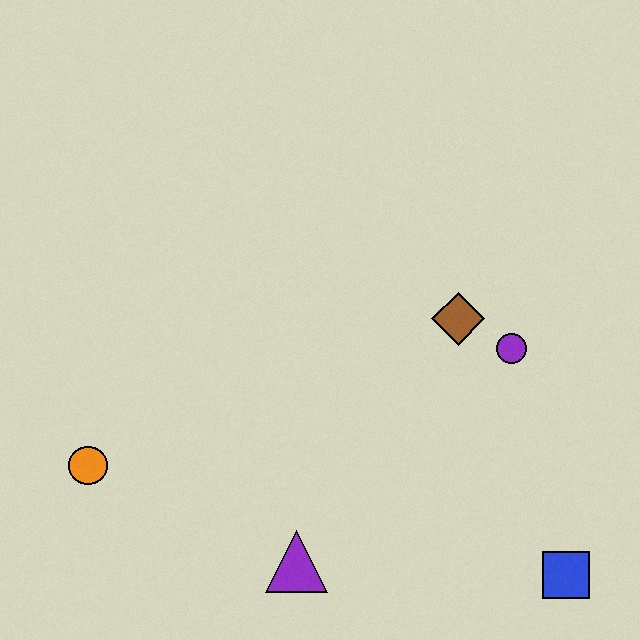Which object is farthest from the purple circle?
The orange circle is farthest from the purple circle.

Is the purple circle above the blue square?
Yes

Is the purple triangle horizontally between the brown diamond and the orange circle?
Yes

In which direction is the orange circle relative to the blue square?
The orange circle is to the left of the blue square.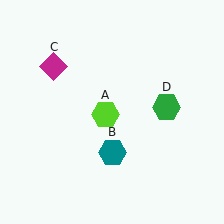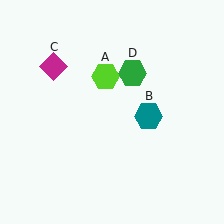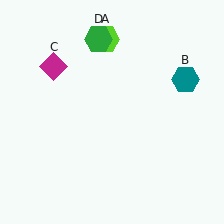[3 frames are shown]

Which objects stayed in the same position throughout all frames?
Magenta diamond (object C) remained stationary.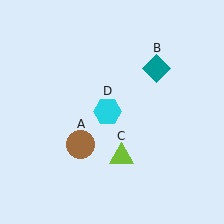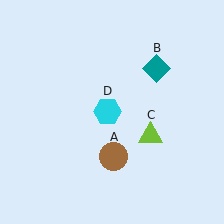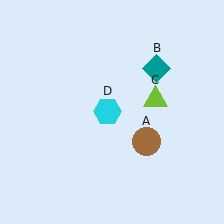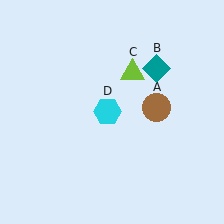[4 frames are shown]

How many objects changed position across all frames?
2 objects changed position: brown circle (object A), lime triangle (object C).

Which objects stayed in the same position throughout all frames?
Teal diamond (object B) and cyan hexagon (object D) remained stationary.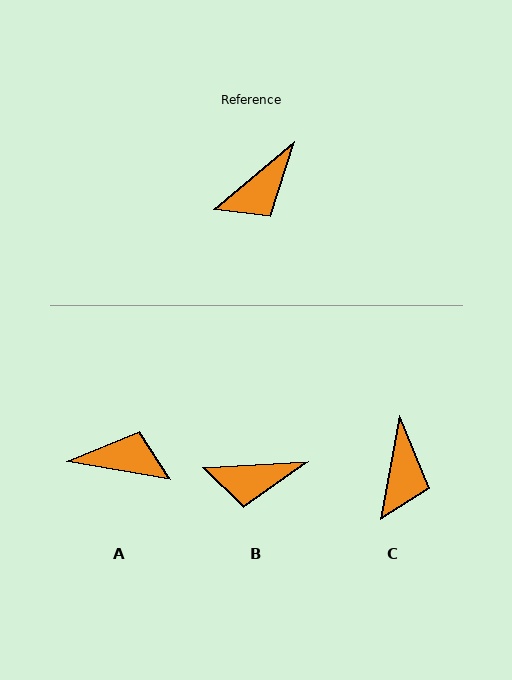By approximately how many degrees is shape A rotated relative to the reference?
Approximately 130 degrees counter-clockwise.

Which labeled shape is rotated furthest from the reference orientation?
A, about 130 degrees away.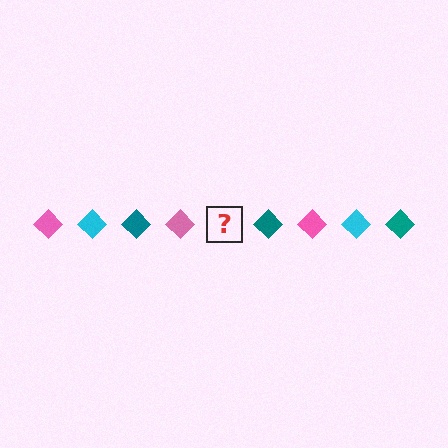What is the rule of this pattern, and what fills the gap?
The rule is that the pattern cycles through pink, cyan, teal diamonds. The gap should be filled with a cyan diamond.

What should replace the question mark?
The question mark should be replaced with a cyan diamond.